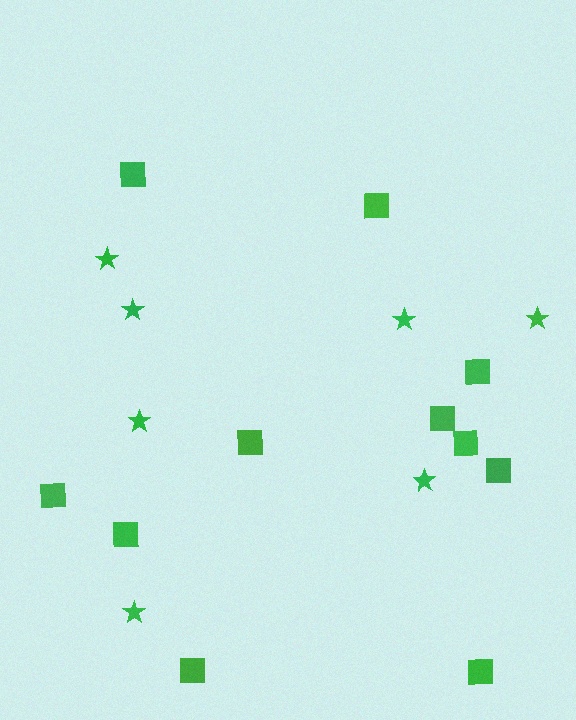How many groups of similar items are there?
There are 2 groups: one group of stars (7) and one group of squares (11).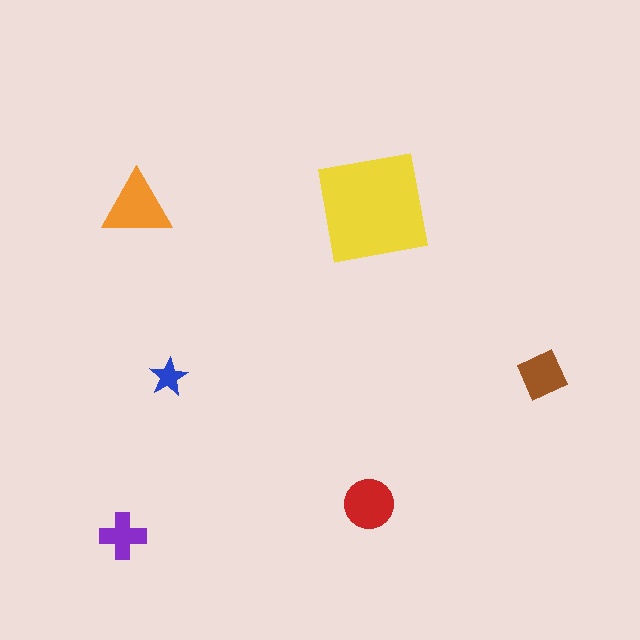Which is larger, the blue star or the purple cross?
The purple cross.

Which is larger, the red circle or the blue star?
The red circle.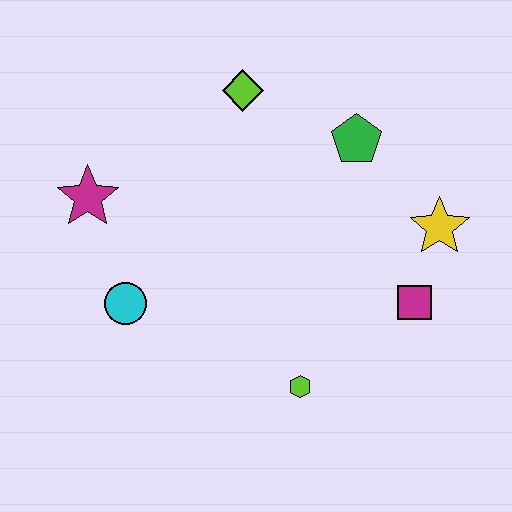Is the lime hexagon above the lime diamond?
No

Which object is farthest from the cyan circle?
The yellow star is farthest from the cyan circle.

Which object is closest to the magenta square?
The yellow star is closest to the magenta square.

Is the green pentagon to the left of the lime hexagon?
No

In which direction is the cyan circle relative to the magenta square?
The cyan circle is to the left of the magenta square.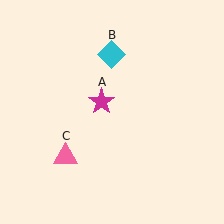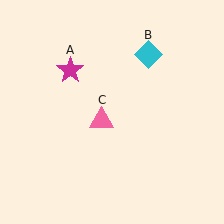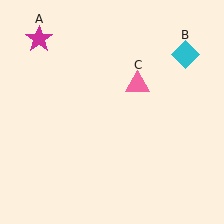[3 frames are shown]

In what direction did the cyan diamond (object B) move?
The cyan diamond (object B) moved right.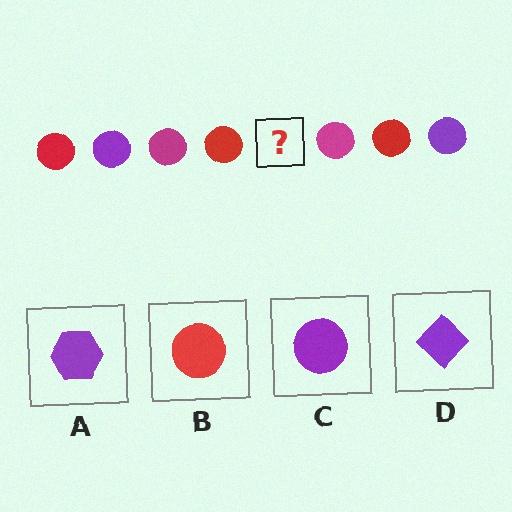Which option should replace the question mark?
Option C.